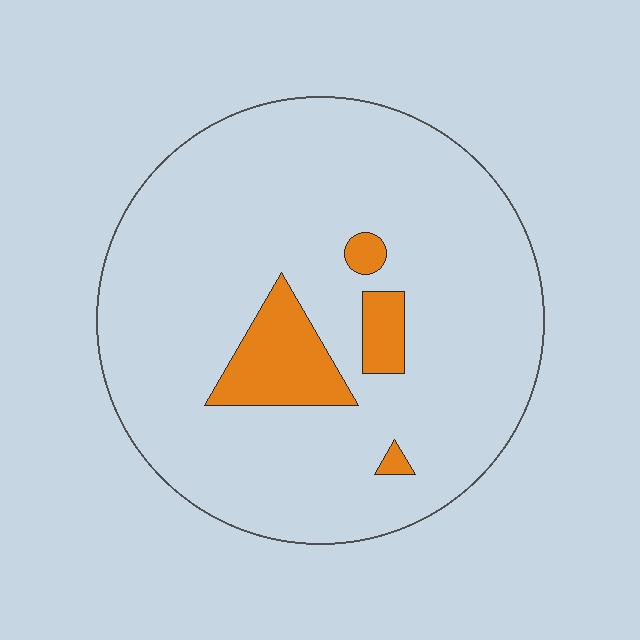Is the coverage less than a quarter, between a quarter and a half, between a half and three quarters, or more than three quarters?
Less than a quarter.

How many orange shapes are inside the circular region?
4.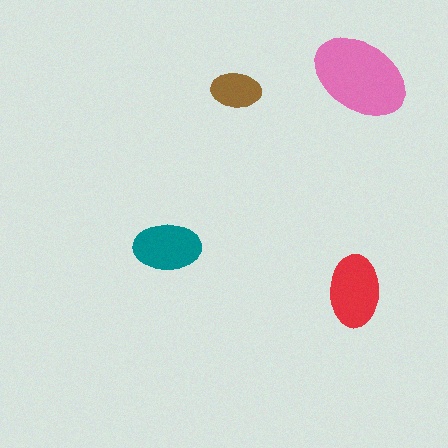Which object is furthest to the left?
The teal ellipse is leftmost.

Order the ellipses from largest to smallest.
the pink one, the red one, the teal one, the brown one.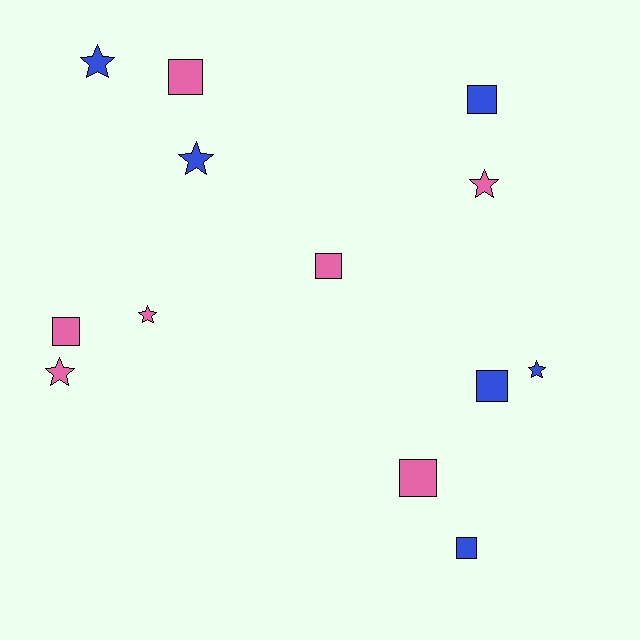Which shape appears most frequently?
Square, with 7 objects.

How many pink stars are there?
There are 3 pink stars.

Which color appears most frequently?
Pink, with 7 objects.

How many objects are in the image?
There are 13 objects.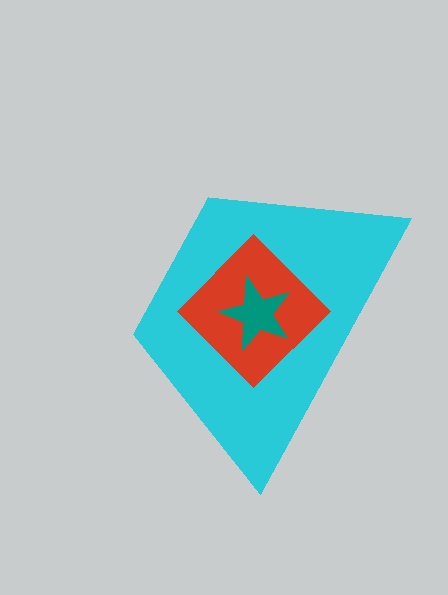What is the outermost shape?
The cyan trapezoid.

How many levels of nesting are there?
3.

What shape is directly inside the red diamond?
The teal star.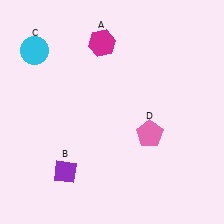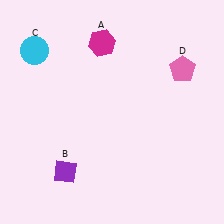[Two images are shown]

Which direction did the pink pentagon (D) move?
The pink pentagon (D) moved up.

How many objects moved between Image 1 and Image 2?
1 object moved between the two images.